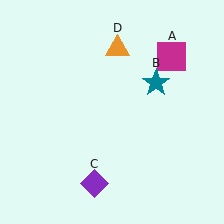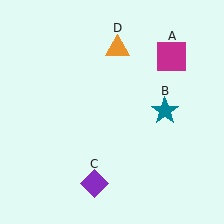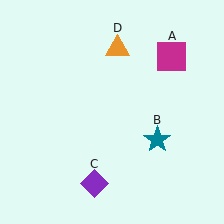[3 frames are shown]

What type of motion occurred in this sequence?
The teal star (object B) rotated clockwise around the center of the scene.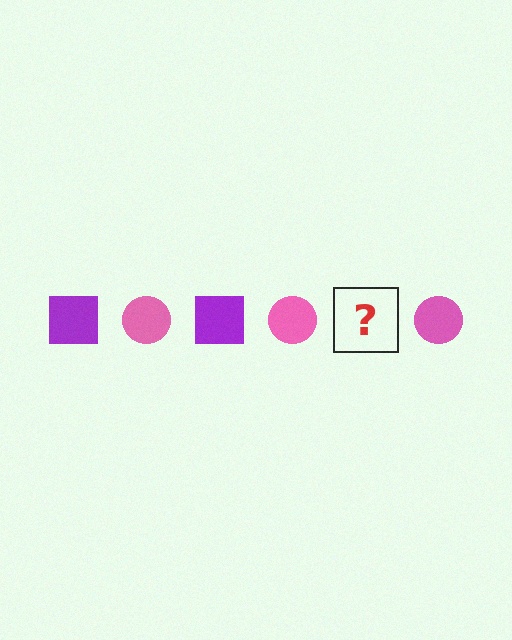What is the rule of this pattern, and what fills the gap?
The rule is that the pattern alternates between purple square and pink circle. The gap should be filled with a purple square.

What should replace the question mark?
The question mark should be replaced with a purple square.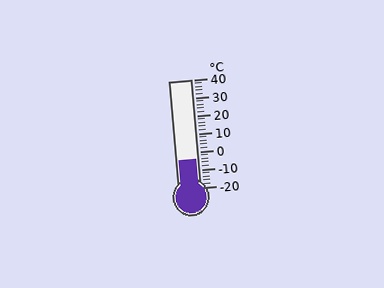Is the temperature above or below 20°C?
The temperature is below 20°C.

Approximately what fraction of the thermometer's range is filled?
The thermometer is filled to approximately 25% of its range.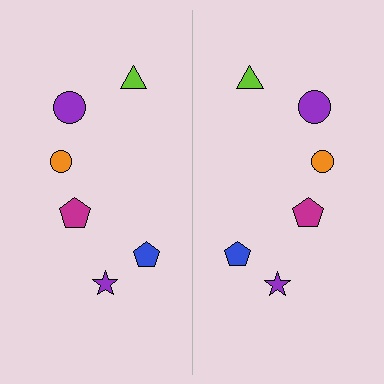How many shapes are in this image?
There are 12 shapes in this image.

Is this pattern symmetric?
Yes, this pattern has bilateral (reflection) symmetry.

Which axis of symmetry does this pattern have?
The pattern has a vertical axis of symmetry running through the center of the image.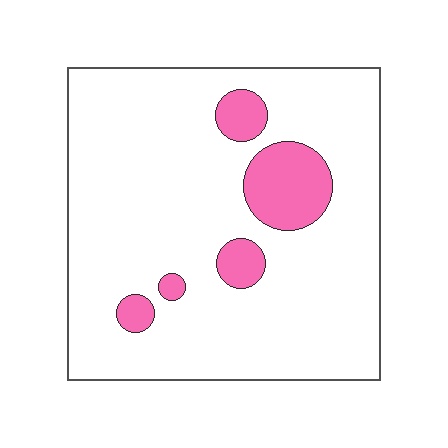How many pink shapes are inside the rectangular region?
5.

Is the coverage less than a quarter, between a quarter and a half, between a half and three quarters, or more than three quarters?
Less than a quarter.